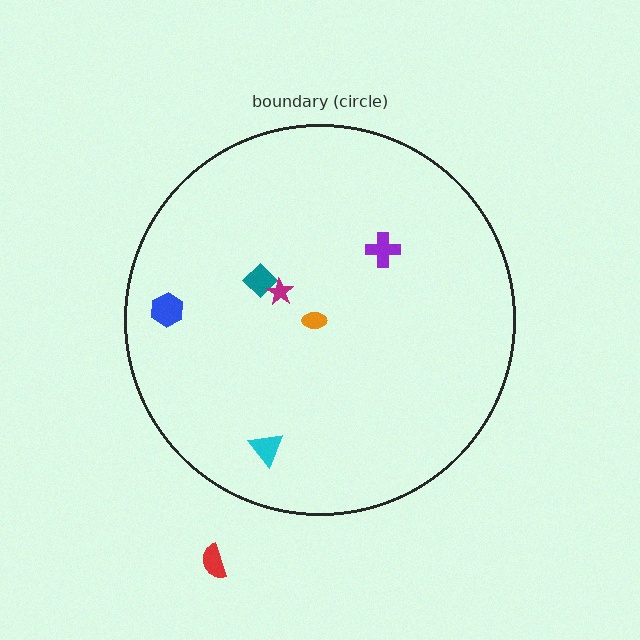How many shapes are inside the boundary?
6 inside, 1 outside.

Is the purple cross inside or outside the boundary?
Inside.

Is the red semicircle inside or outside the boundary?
Outside.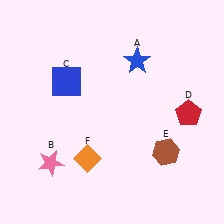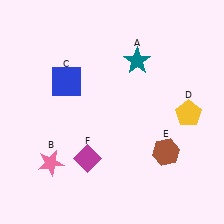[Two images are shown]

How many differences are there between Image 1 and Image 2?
There are 3 differences between the two images.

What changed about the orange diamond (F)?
In Image 1, F is orange. In Image 2, it changed to magenta.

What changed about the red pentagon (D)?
In Image 1, D is red. In Image 2, it changed to yellow.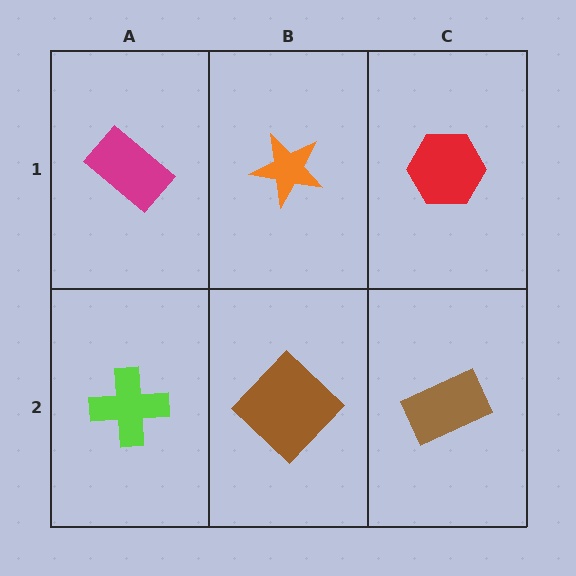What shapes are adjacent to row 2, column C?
A red hexagon (row 1, column C), a brown diamond (row 2, column B).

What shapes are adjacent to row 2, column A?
A magenta rectangle (row 1, column A), a brown diamond (row 2, column B).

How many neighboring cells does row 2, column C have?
2.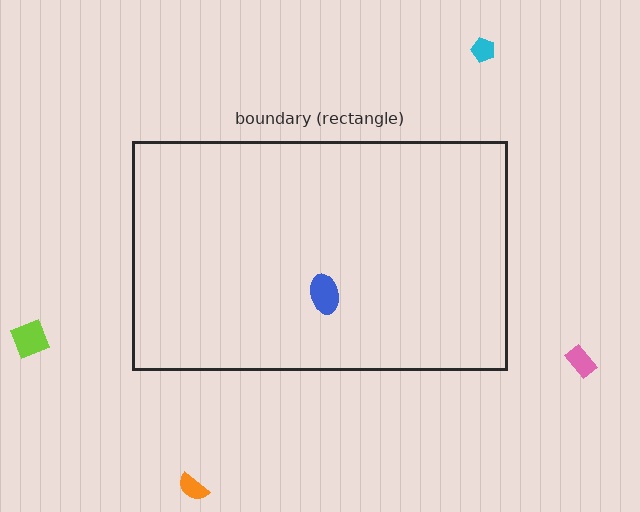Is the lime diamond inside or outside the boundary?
Outside.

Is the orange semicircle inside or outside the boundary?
Outside.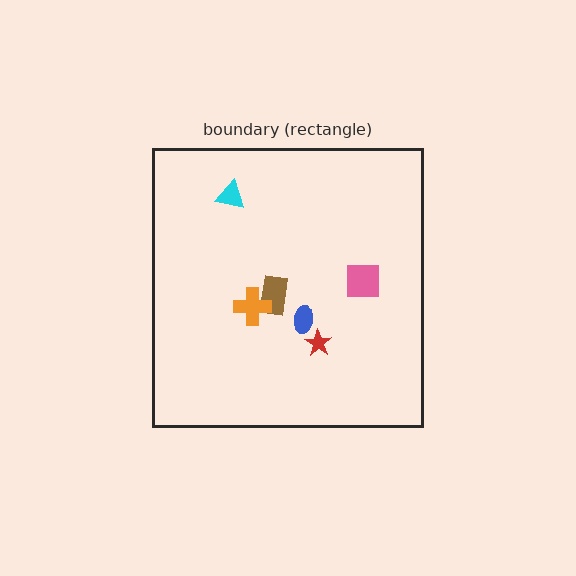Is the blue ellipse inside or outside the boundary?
Inside.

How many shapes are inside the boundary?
6 inside, 0 outside.